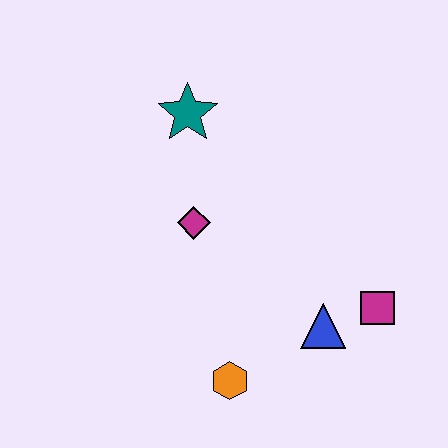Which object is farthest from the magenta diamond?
The magenta square is farthest from the magenta diamond.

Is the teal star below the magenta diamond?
No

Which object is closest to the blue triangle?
The magenta square is closest to the blue triangle.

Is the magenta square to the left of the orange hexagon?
No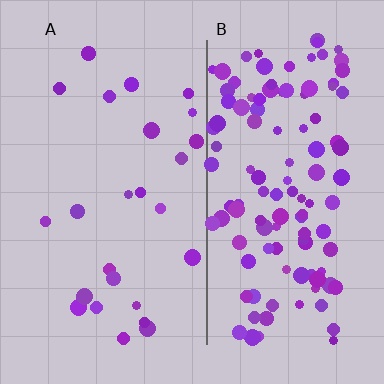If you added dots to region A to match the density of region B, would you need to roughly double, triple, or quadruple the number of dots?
Approximately quadruple.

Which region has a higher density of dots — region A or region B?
B (the right).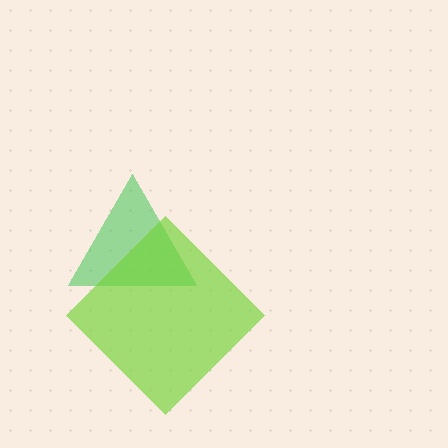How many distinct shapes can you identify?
There are 2 distinct shapes: a green triangle, a lime diamond.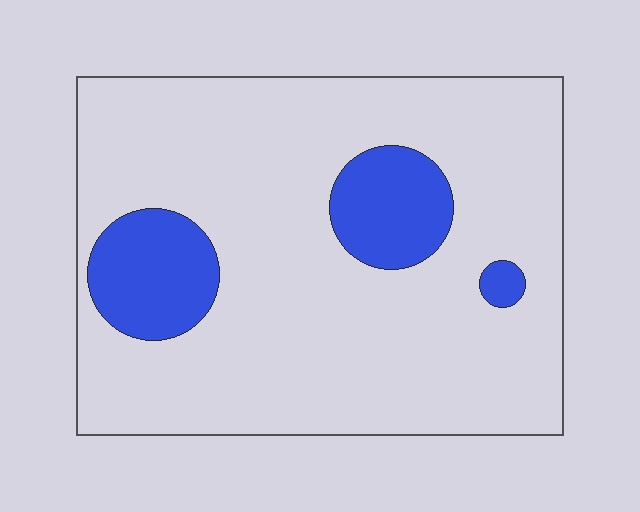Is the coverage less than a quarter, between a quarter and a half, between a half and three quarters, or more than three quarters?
Less than a quarter.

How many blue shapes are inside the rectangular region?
3.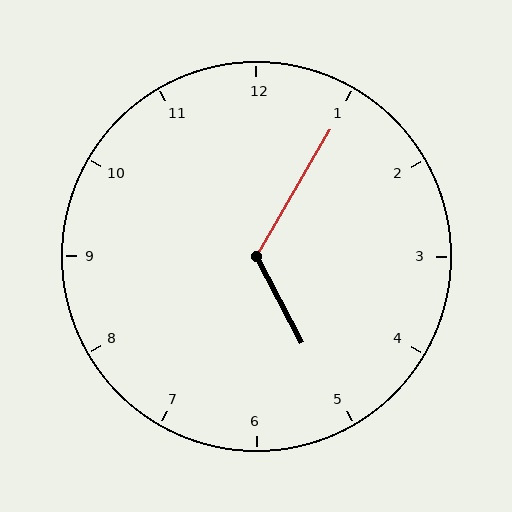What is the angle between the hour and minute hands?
Approximately 122 degrees.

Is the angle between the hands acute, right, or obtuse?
It is obtuse.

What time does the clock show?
5:05.